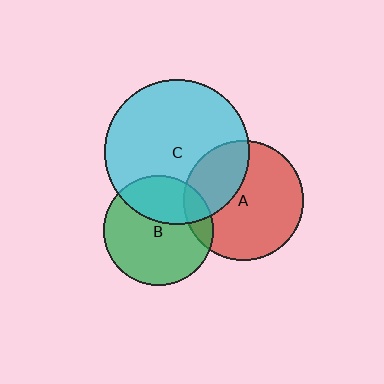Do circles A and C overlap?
Yes.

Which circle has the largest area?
Circle C (cyan).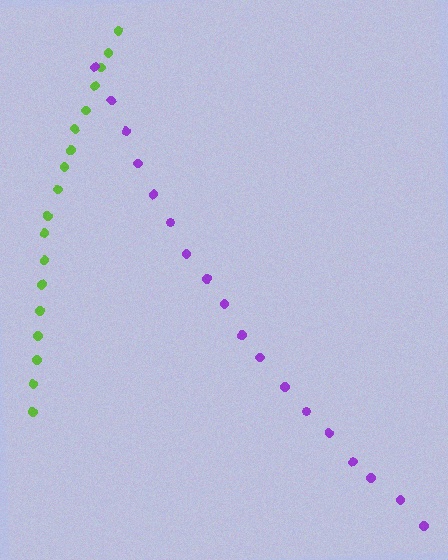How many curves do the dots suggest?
There are 2 distinct paths.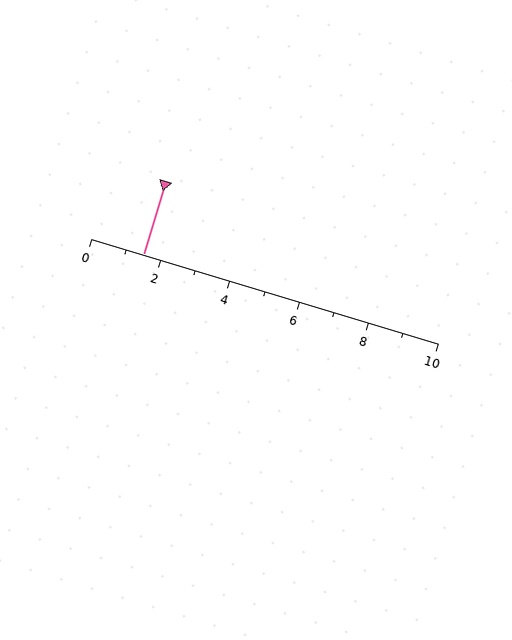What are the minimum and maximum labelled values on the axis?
The axis runs from 0 to 10.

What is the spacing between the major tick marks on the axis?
The major ticks are spaced 2 apart.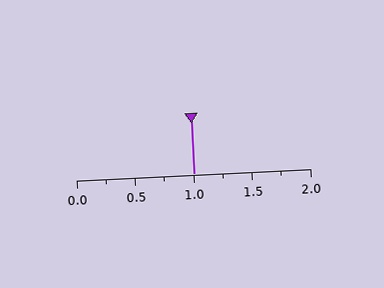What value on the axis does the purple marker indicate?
The marker indicates approximately 1.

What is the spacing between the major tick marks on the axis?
The major ticks are spaced 0.5 apart.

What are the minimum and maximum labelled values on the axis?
The axis runs from 0.0 to 2.0.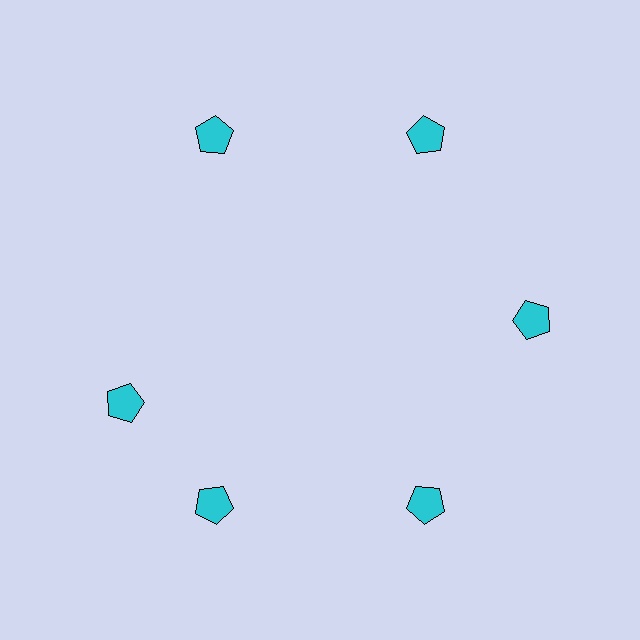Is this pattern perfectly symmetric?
No. The 6 cyan pentagons are arranged in a ring, but one element near the 9 o'clock position is rotated out of alignment along the ring, breaking the 6-fold rotational symmetry.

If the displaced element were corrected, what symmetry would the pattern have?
It would have 6-fold rotational symmetry — the pattern would map onto itself every 60 degrees.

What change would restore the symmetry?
The symmetry would be restored by rotating it back into even spacing with its neighbors so that all 6 pentagons sit at equal angles and equal distance from the center.